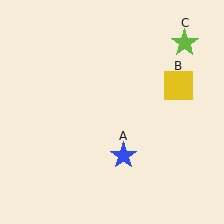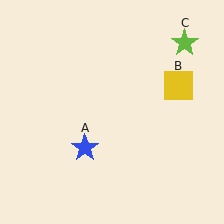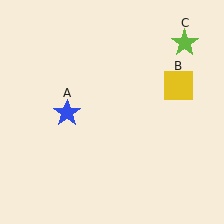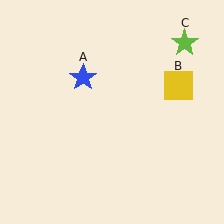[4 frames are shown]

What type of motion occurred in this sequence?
The blue star (object A) rotated clockwise around the center of the scene.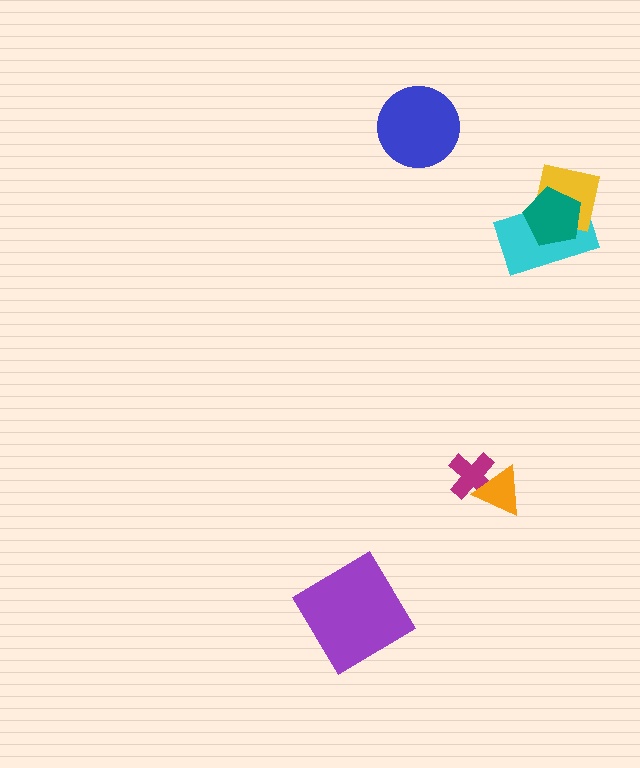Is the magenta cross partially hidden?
Yes, it is partially covered by another shape.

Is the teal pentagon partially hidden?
No, no other shape covers it.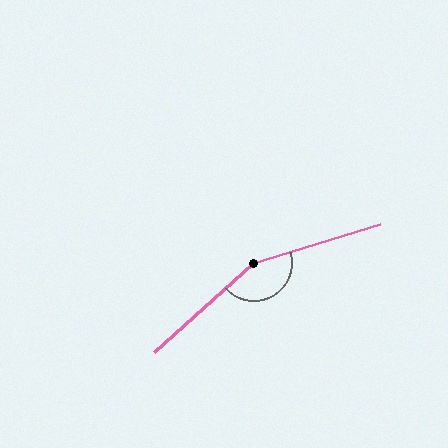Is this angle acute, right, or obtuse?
It is obtuse.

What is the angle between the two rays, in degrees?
Approximately 155 degrees.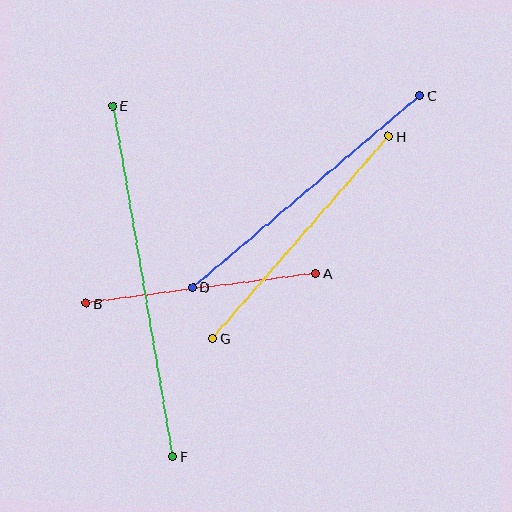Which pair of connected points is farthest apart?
Points E and F are farthest apart.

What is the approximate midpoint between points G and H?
The midpoint is at approximately (301, 237) pixels.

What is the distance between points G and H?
The distance is approximately 268 pixels.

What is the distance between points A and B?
The distance is approximately 231 pixels.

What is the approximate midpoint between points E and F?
The midpoint is at approximately (142, 281) pixels.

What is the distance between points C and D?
The distance is approximately 298 pixels.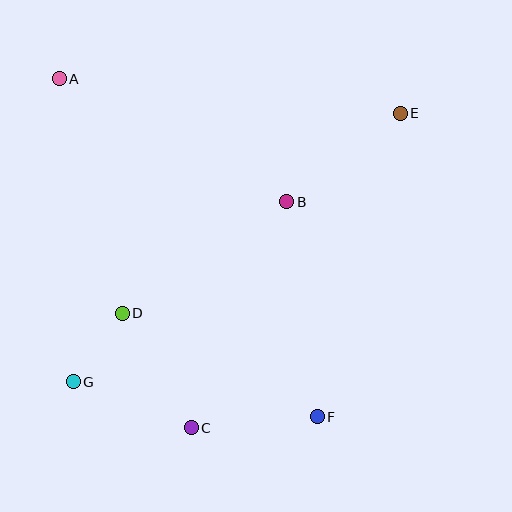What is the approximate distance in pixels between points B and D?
The distance between B and D is approximately 199 pixels.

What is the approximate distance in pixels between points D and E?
The distance between D and E is approximately 343 pixels.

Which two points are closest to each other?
Points D and G are closest to each other.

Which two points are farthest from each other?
Points A and F are farthest from each other.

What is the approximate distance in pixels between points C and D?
The distance between C and D is approximately 134 pixels.